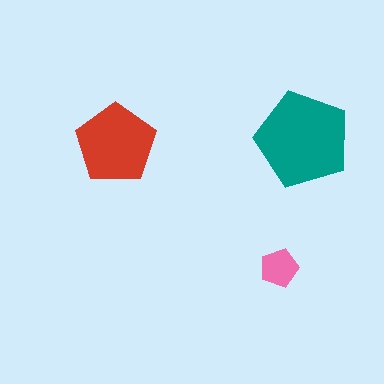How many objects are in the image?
There are 3 objects in the image.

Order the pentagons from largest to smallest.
the teal one, the red one, the pink one.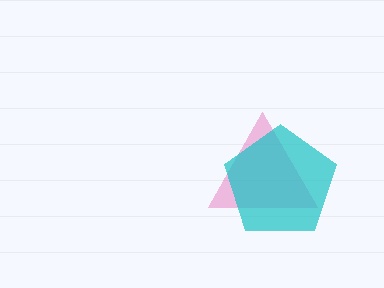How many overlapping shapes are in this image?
There are 2 overlapping shapes in the image.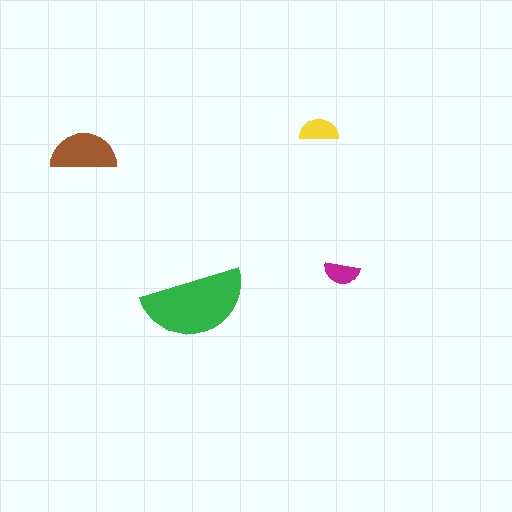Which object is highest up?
The yellow semicircle is topmost.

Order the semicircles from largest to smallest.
the green one, the brown one, the yellow one, the magenta one.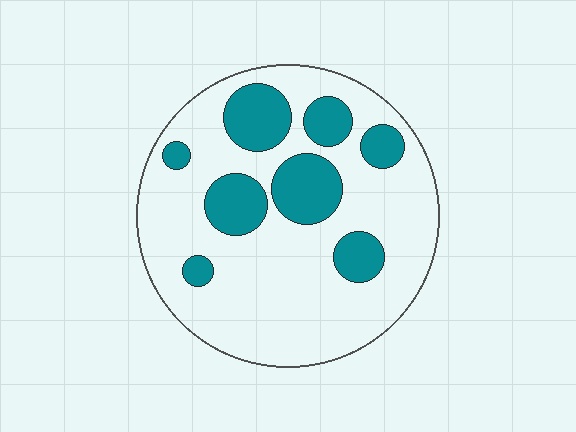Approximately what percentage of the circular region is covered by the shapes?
Approximately 25%.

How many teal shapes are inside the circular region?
8.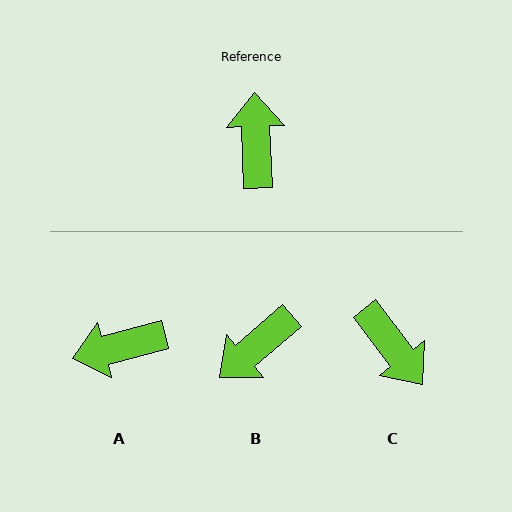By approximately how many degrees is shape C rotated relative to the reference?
Approximately 145 degrees clockwise.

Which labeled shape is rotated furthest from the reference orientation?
C, about 145 degrees away.